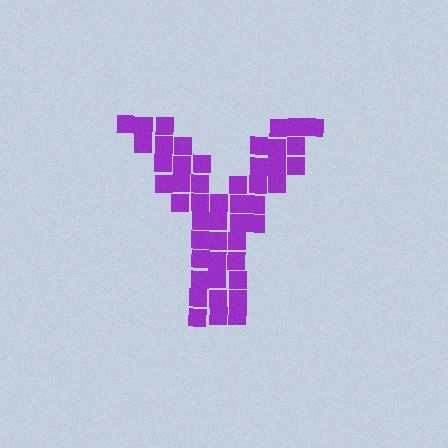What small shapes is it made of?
It is made of small squares.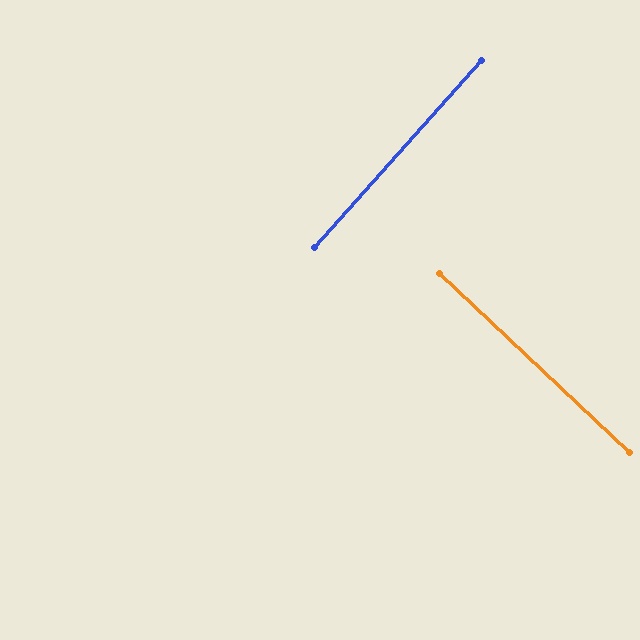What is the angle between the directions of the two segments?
Approximately 89 degrees.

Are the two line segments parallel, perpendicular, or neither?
Perpendicular — they meet at approximately 89°.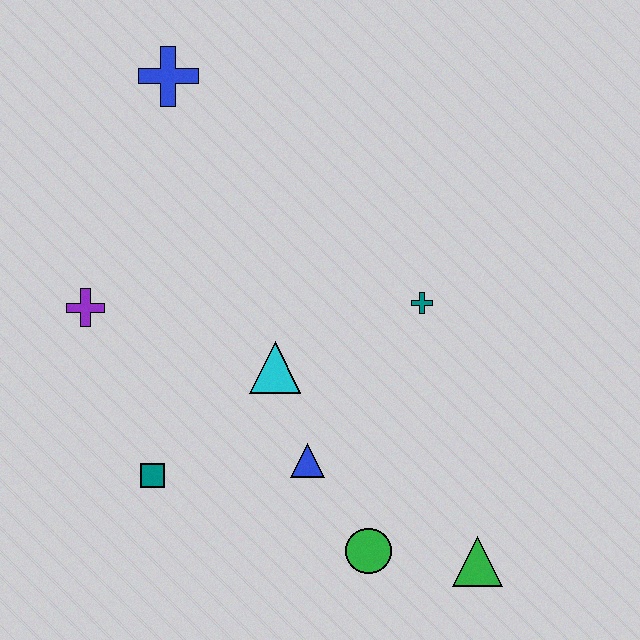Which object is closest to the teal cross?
The cyan triangle is closest to the teal cross.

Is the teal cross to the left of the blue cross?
No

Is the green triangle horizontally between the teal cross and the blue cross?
No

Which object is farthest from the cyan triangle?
The blue cross is farthest from the cyan triangle.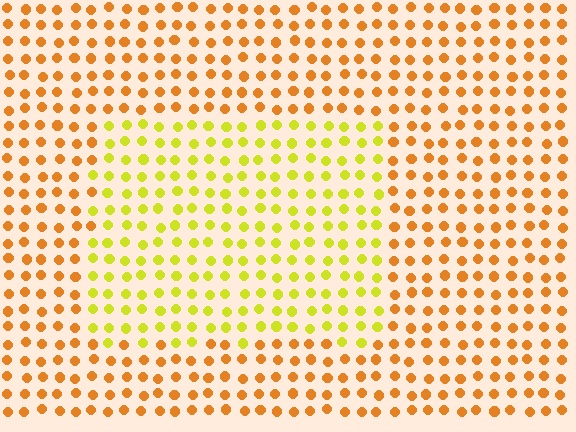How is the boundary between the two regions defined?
The boundary is defined purely by a slight shift in hue (about 38 degrees). Spacing, size, and orientation are identical on both sides.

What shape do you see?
I see a rectangle.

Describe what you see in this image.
The image is filled with small orange elements in a uniform arrangement. A rectangle-shaped region is visible where the elements are tinted to a slightly different hue, forming a subtle color boundary.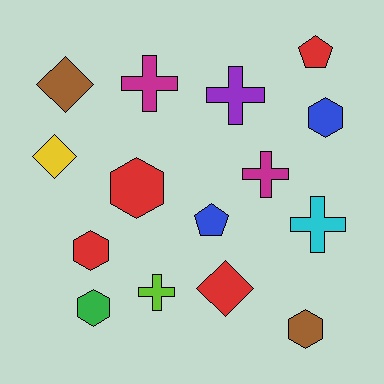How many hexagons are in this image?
There are 5 hexagons.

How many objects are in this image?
There are 15 objects.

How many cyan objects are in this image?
There is 1 cyan object.